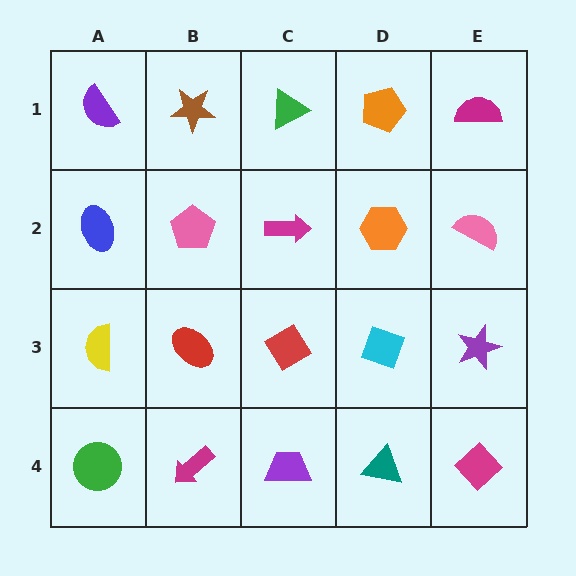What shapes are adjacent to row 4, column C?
A red diamond (row 3, column C), a magenta arrow (row 4, column B), a teal triangle (row 4, column D).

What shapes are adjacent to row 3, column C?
A magenta arrow (row 2, column C), a purple trapezoid (row 4, column C), a red ellipse (row 3, column B), a cyan diamond (row 3, column D).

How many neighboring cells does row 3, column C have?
4.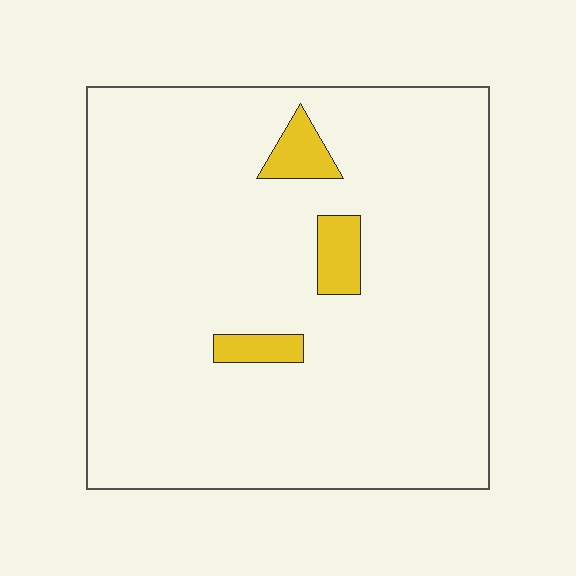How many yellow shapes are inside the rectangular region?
3.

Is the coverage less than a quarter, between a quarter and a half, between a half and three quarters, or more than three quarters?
Less than a quarter.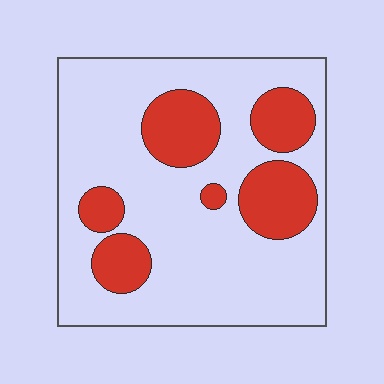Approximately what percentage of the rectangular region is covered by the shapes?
Approximately 25%.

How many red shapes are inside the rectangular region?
6.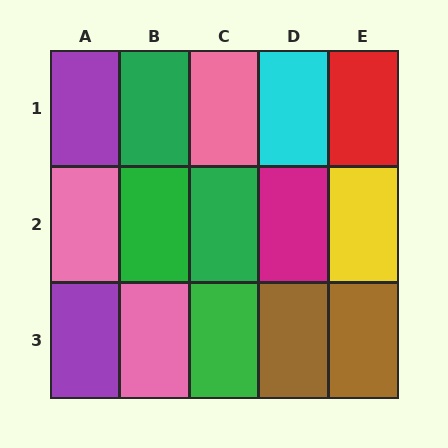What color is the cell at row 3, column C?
Green.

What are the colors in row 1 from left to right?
Purple, green, pink, cyan, red.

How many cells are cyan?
1 cell is cyan.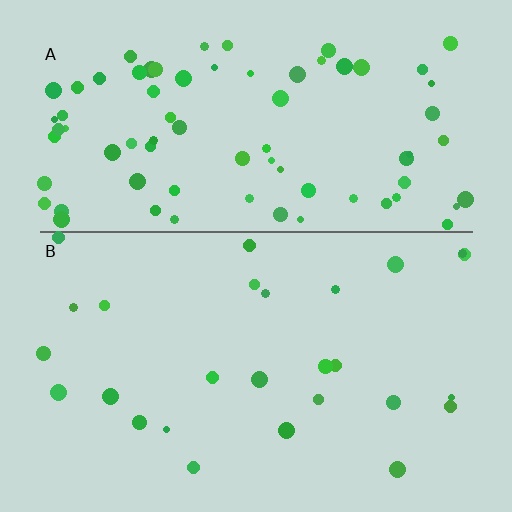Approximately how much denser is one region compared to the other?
Approximately 2.9× — region A over region B.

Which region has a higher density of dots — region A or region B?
A (the top).